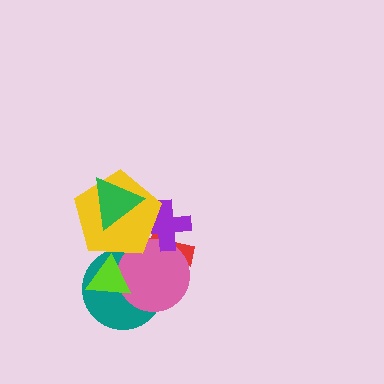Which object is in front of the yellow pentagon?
The green triangle is in front of the yellow pentagon.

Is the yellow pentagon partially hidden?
Yes, it is partially covered by another shape.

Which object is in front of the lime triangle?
The yellow pentagon is in front of the lime triangle.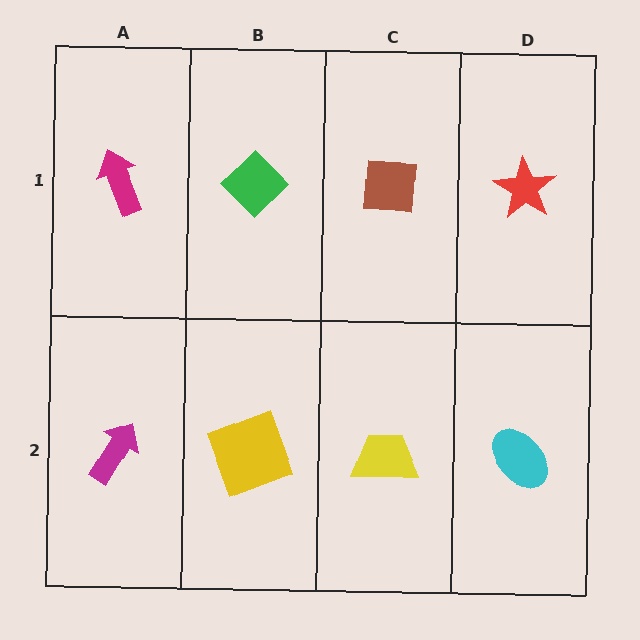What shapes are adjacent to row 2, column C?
A brown square (row 1, column C), a yellow square (row 2, column B), a cyan ellipse (row 2, column D).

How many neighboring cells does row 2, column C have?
3.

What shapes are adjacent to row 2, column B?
A green diamond (row 1, column B), a magenta arrow (row 2, column A), a yellow trapezoid (row 2, column C).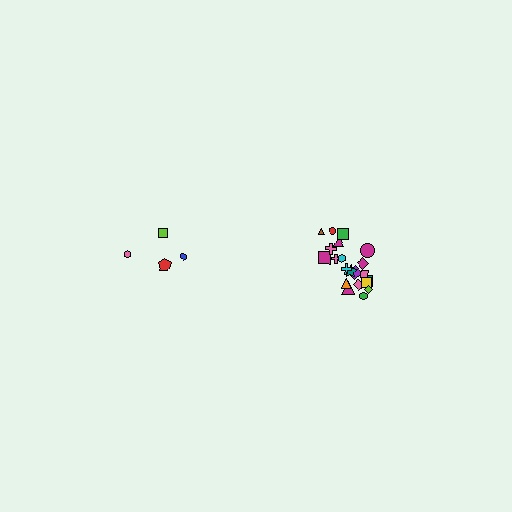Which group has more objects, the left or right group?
The right group.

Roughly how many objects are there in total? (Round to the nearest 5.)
Roughly 25 objects in total.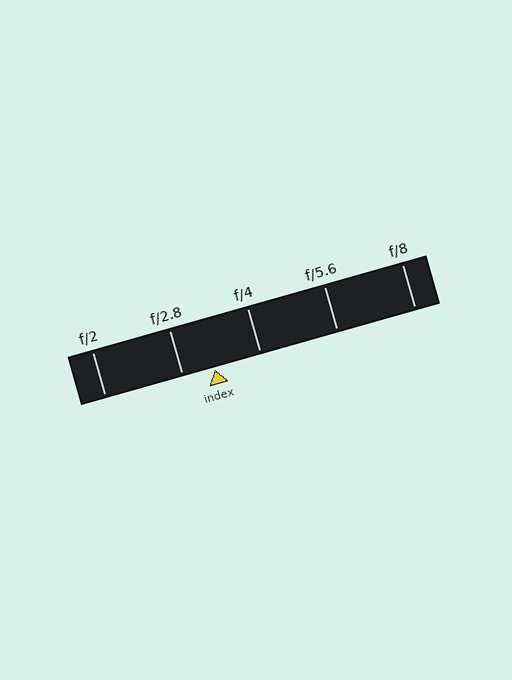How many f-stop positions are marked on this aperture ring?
There are 5 f-stop positions marked.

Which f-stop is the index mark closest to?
The index mark is closest to f/2.8.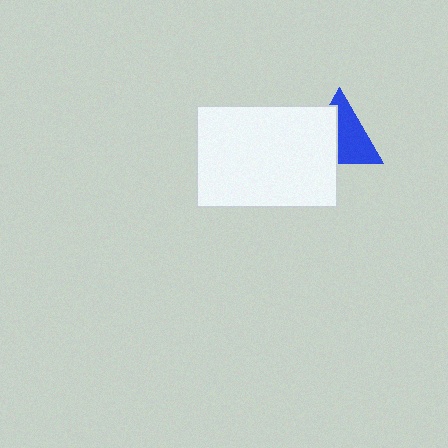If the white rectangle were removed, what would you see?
You would see the complete blue triangle.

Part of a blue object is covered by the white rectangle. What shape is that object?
It is a triangle.